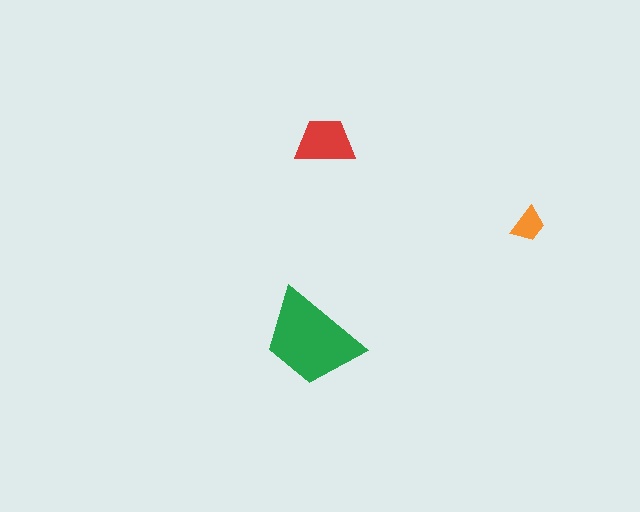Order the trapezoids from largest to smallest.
the green one, the red one, the orange one.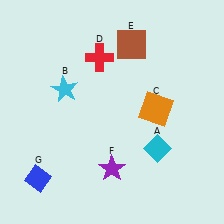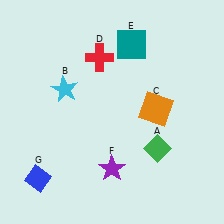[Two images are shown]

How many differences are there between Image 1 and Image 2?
There are 2 differences between the two images.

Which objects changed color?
A changed from cyan to green. E changed from brown to teal.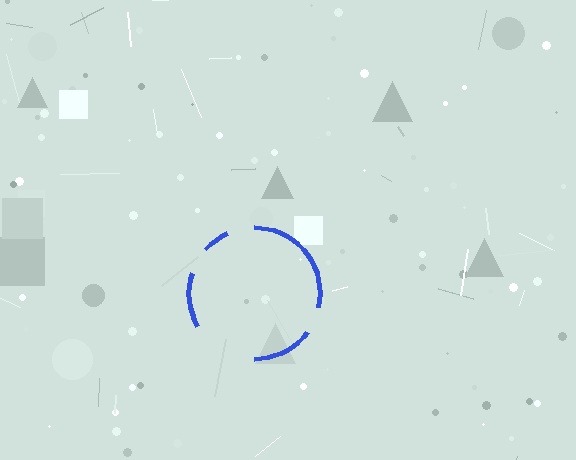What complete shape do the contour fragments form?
The contour fragments form a circle.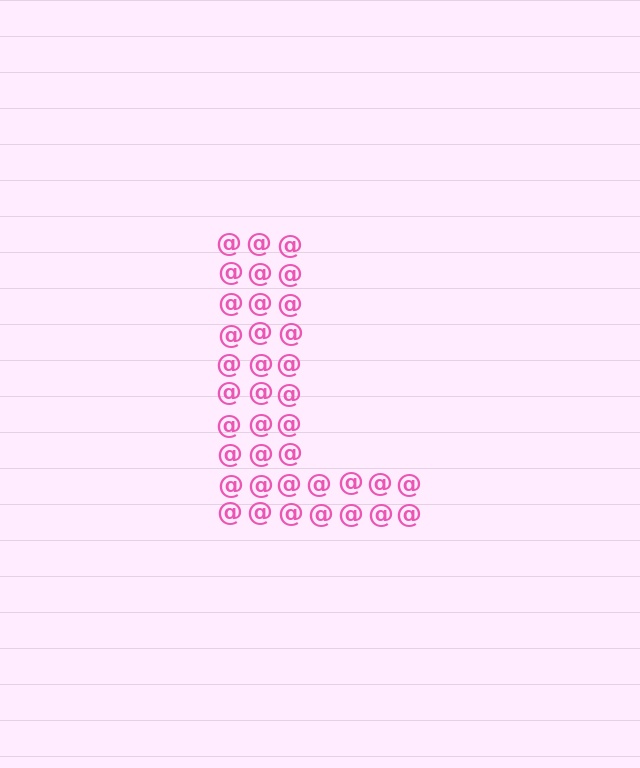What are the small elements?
The small elements are at signs.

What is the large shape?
The large shape is the letter L.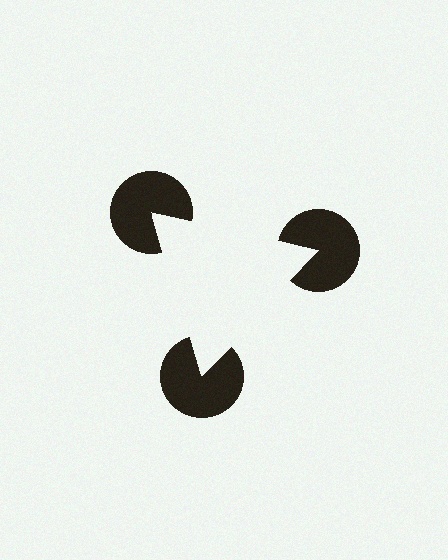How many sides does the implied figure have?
3 sides.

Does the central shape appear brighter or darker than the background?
It typically appears slightly brighter than the background, even though no actual brightness change is drawn.